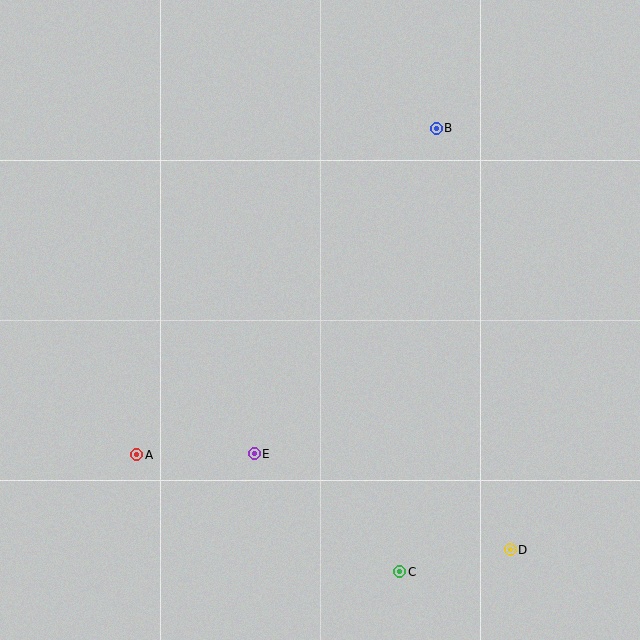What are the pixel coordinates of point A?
Point A is at (137, 455).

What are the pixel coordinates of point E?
Point E is at (254, 454).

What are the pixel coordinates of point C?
Point C is at (400, 572).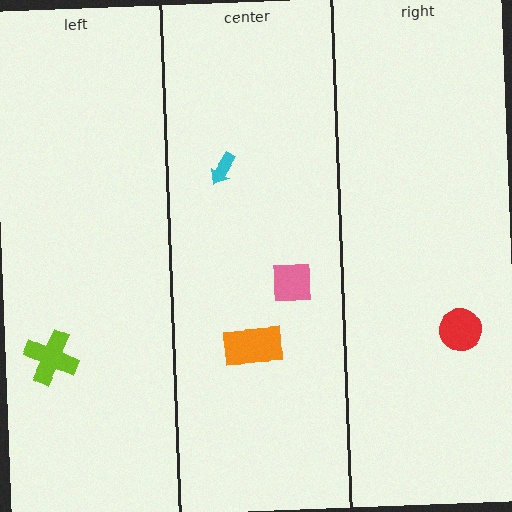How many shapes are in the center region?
3.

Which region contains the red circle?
The right region.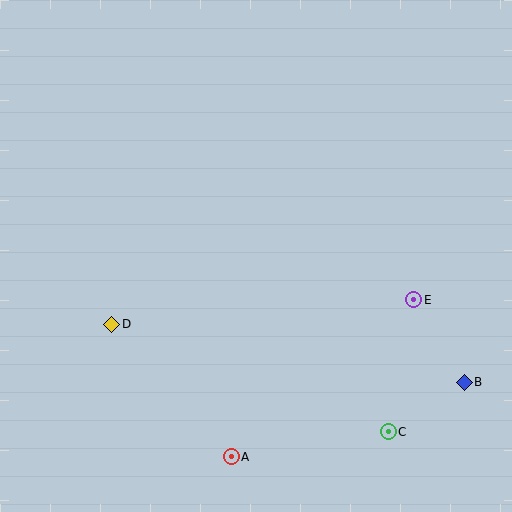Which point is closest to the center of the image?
Point D at (112, 324) is closest to the center.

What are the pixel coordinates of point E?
Point E is at (414, 300).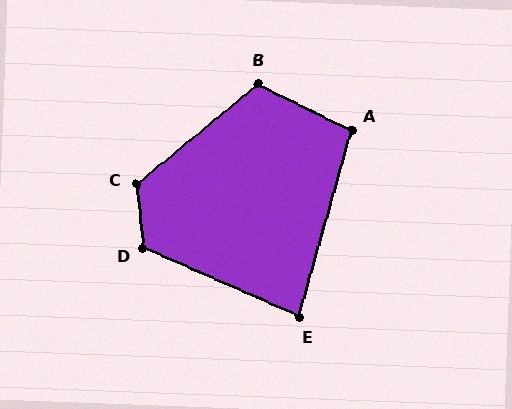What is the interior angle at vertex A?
Approximately 101 degrees (obtuse).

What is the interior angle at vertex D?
Approximately 120 degrees (obtuse).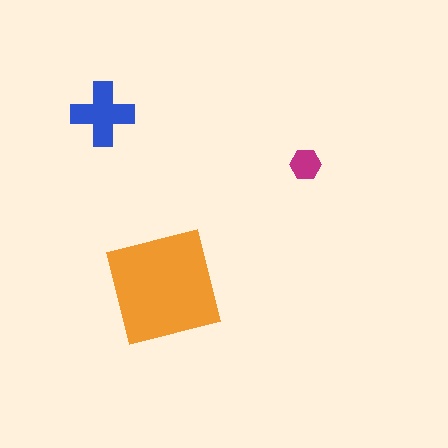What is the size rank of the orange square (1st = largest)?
1st.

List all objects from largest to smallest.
The orange square, the blue cross, the magenta hexagon.